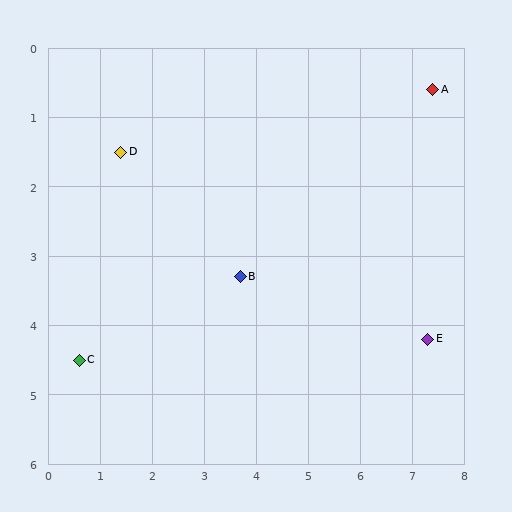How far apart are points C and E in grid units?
Points C and E are about 6.7 grid units apart.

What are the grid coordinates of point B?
Point B is at approximately (3.7, 3.3).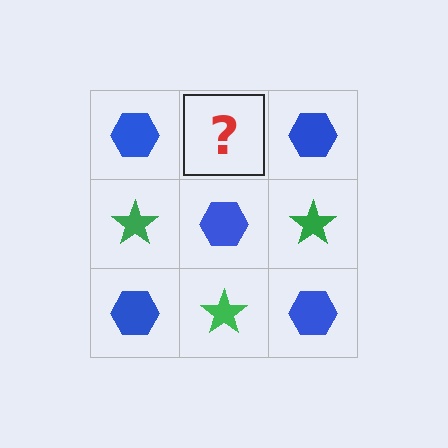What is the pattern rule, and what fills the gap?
The rule is that it alternates blue hexagon and green star in a checkerboard pattern. The gap should be filled with a green star.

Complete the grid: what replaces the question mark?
The question mark should be replaced with a green star.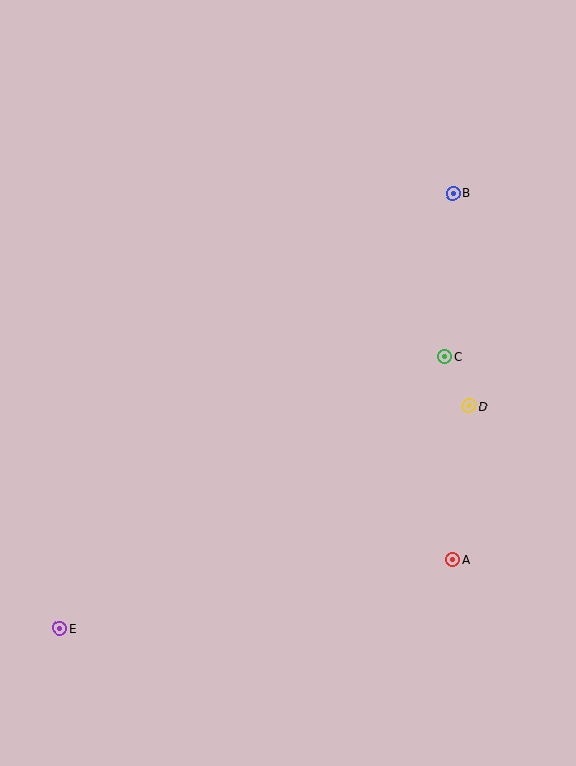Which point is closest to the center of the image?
Point C at (444, 357) is closest to the center.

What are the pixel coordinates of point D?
Point D is at (469, 406).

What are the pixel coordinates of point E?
Point E is at (60, 628).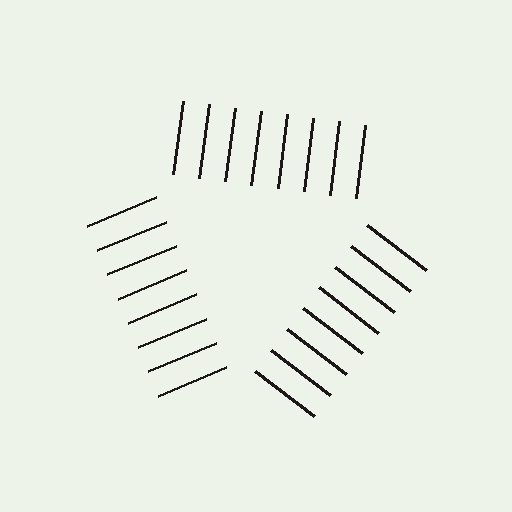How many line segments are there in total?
24 — 8 along each of the 3 edges.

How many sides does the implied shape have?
3 sides — the line-ends trace a triangle.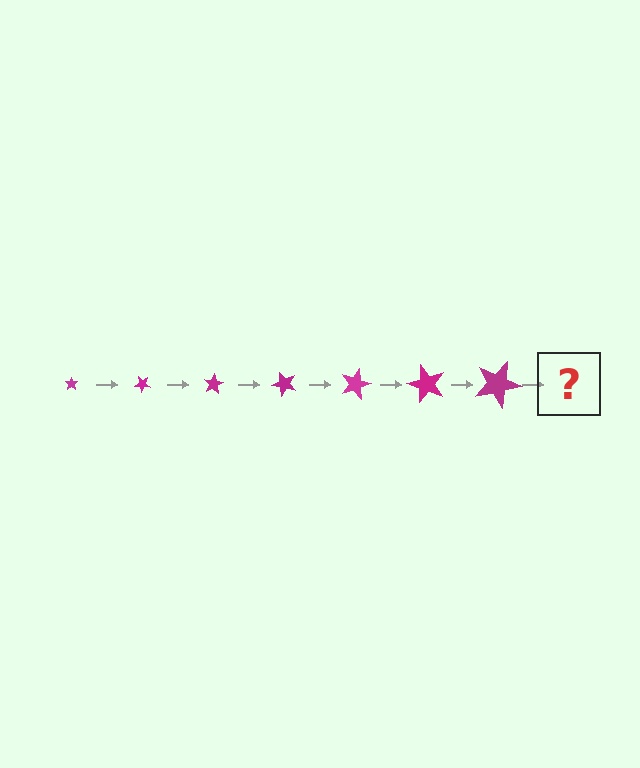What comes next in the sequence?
The next element should be a star, larger than the previous one and rotated 280 degrees from the start.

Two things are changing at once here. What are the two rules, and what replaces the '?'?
The two rules are that the star grows larger each step and it rotates 40 degrees each step. The '?' should be a star, larger than the previous one and rotated 280 degrees from the start.